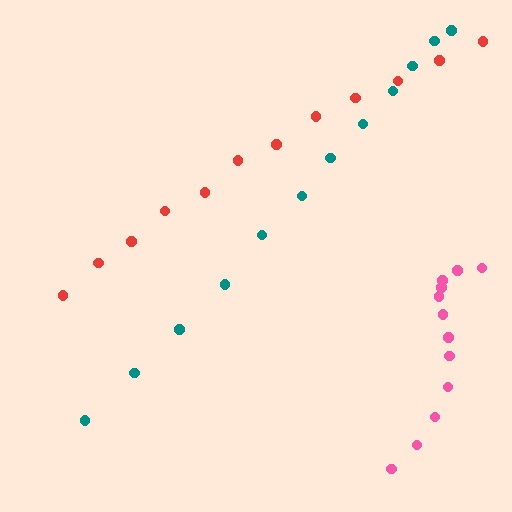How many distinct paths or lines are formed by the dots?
There are 3 distinct paths.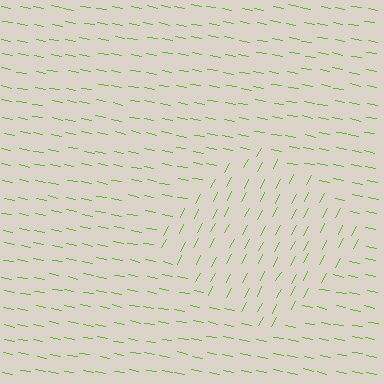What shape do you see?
I see a diamond.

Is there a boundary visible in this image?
Yes, there is a texture boundary formed by a change in line orientation.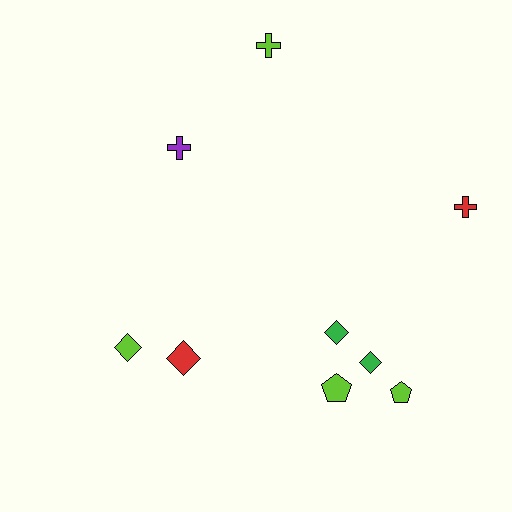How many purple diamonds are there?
There are no purple diamonds.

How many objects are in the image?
There are 9 objects.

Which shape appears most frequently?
Diamond, with 4 objects.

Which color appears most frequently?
Lime, with 4 objects.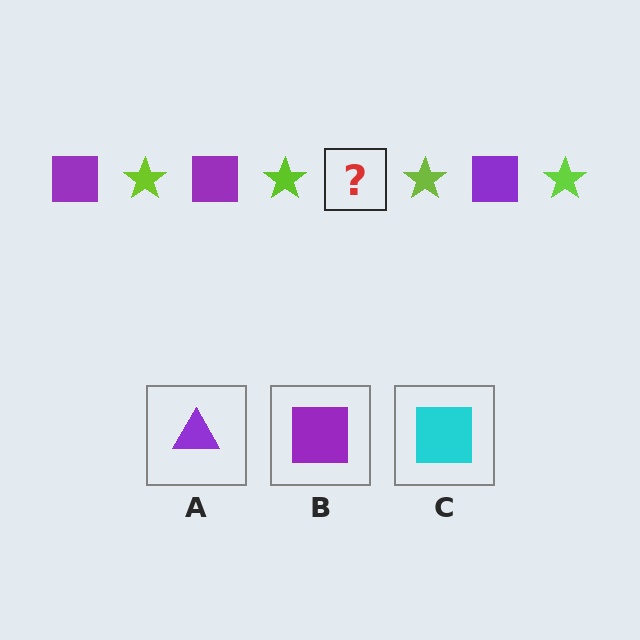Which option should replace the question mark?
Option B.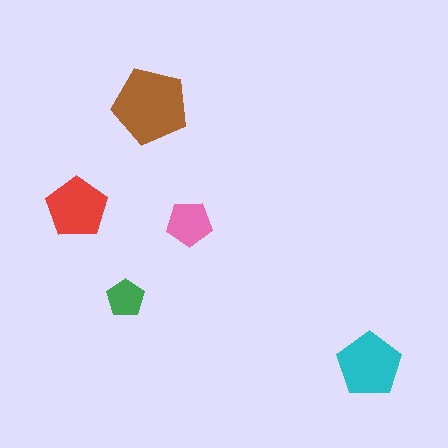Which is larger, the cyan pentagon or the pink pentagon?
The cyan one.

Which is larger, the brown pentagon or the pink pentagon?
The brown one.